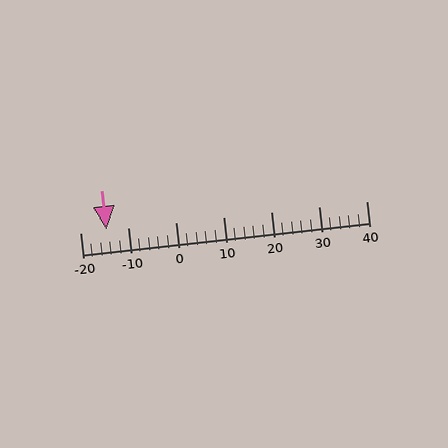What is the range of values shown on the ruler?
The ruler shows values from -20 to 40.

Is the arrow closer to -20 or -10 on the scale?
The arrow is closer to -10.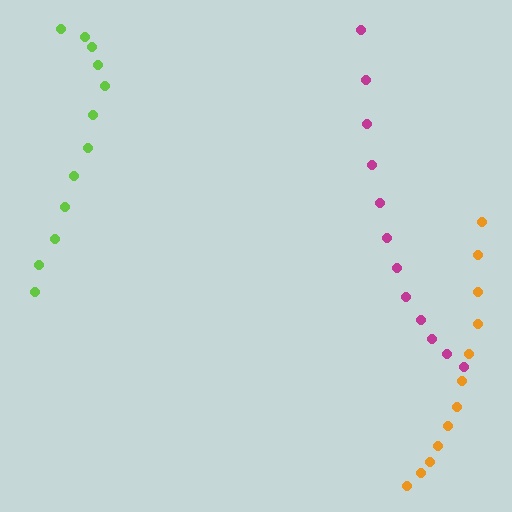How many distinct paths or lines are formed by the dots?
There are 3 distinct paths.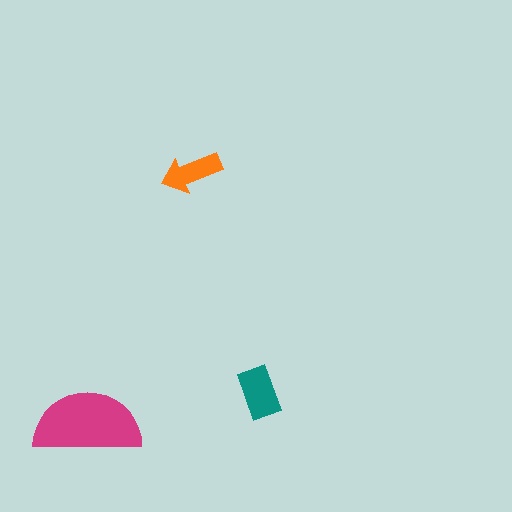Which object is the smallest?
The orange arrow.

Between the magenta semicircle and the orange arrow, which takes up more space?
The magenta semicircle.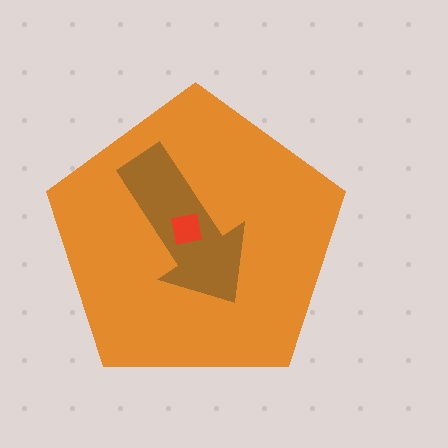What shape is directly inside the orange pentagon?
The brown arrow.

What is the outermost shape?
The orange pentagon.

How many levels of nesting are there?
3.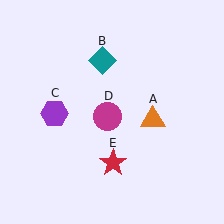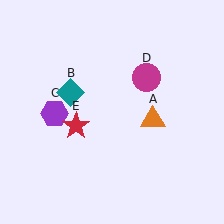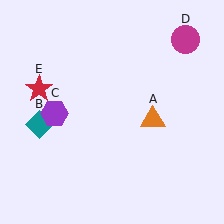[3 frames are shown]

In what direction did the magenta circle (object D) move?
The magenta circle (object D) moved up and to the right.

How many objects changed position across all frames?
3 objects changed position: teal diamond (object B), magenta circle (object D), red star (object E).